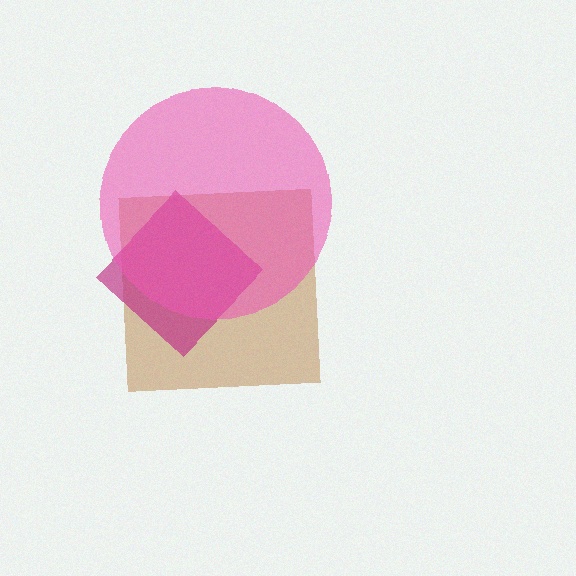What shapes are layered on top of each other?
The layered shapes are: a brown square, a magenta diamond, a pink circle.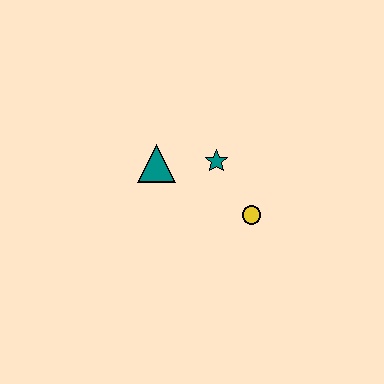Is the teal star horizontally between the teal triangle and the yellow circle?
Yes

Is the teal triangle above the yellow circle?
Yes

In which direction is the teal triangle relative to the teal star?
The teal triangle is to the left of the teal star.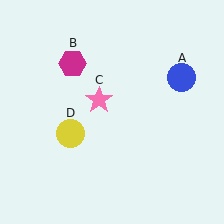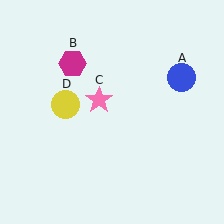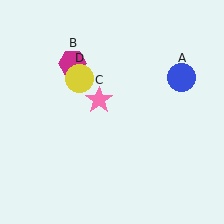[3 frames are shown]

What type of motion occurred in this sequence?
The yellow circle (object D) rotated clockwise around the center of the scene.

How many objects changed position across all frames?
1 object changed position: yellow circle (object D).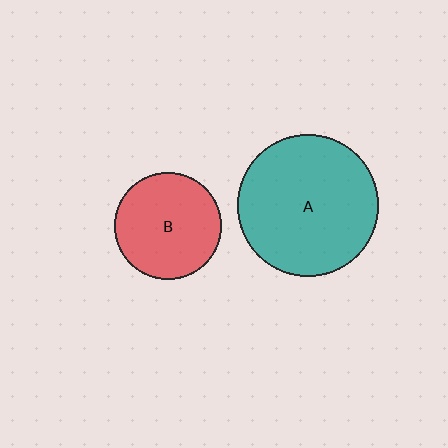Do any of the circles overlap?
No, none of the circles overlap.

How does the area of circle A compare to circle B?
Approximately 1.7 times.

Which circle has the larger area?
Circle A (teal).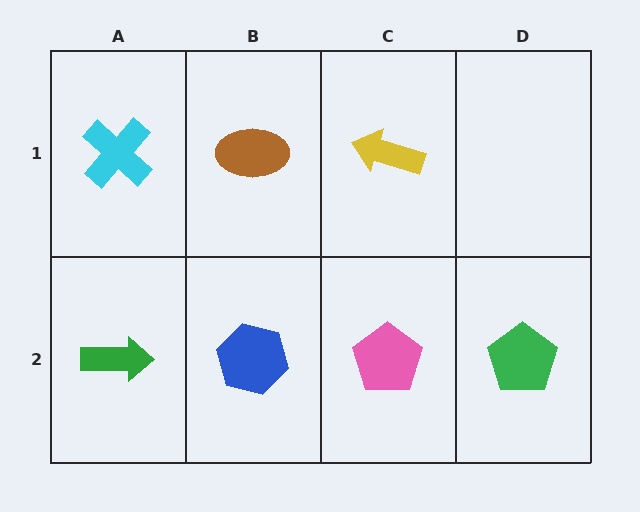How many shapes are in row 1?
3 shapes.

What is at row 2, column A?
A green arrow.